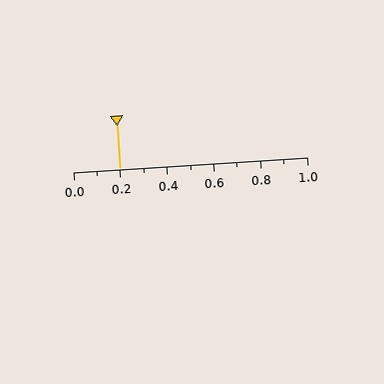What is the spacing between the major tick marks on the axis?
The major ticks are spaced 0.2 apart.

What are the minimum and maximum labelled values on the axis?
The axis runs from 0.0 to 1.0.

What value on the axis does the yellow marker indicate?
The marker indicates approximately 0.2.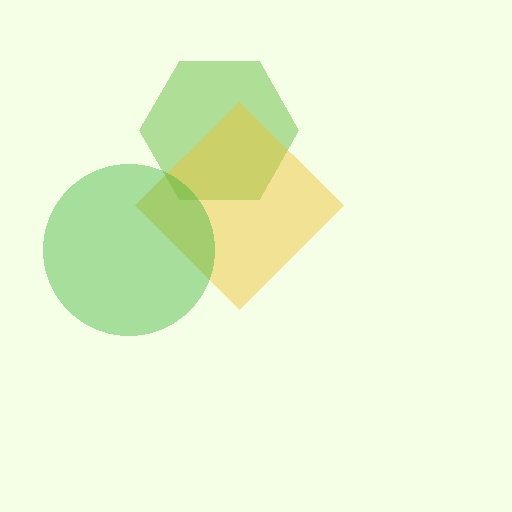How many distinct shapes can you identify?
There are 3 distinct shapes: a lime hexagon, a yellow diamond, a green circle.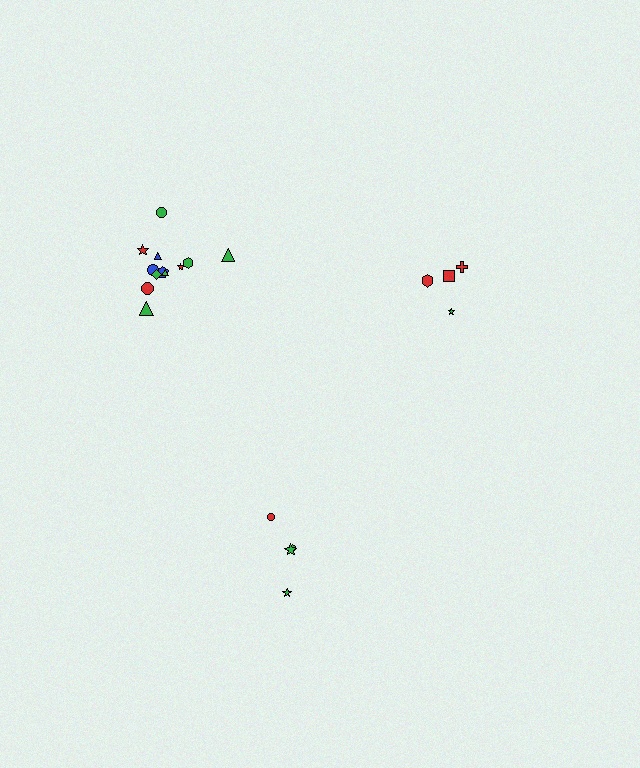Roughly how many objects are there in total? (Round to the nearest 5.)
Roughly 20 objects in total.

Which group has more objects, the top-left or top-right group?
The top-left group.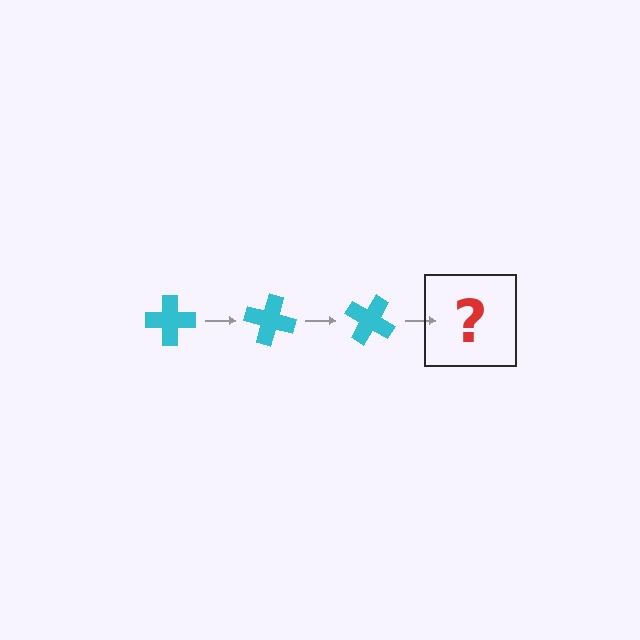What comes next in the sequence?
The next element should be a cyan cross rotated 45 degrees.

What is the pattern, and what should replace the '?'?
The pattern is that the cross rotates 15 degrees each step. The '?' should be a cyan cross rotated 45 degrees.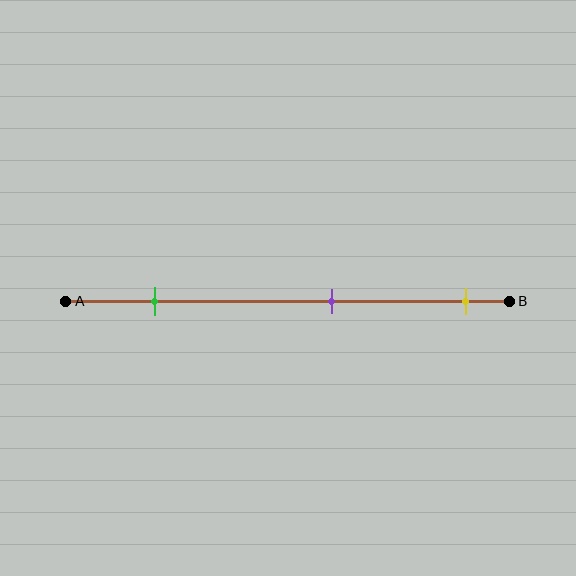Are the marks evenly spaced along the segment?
Yes, the marks are approximately evenly spaced.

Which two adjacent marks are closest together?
The purple and yellow marks are the closest adjacent pair.